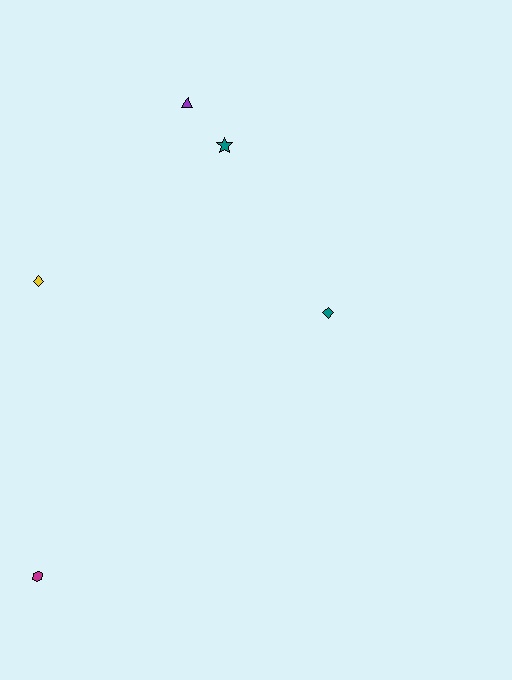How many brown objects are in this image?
There are no brown objects.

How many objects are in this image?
There are 5 objects.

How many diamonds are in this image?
There are 2 diamonds.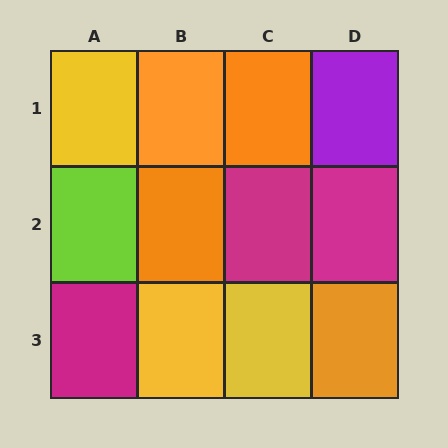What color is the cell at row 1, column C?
Orange.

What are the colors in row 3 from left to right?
Magenta, yellow, yellow, orange.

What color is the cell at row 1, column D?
Purple.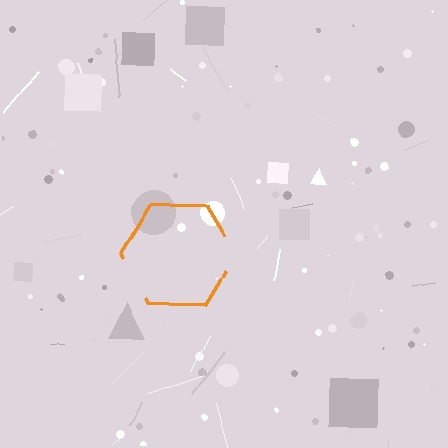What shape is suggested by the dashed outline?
The dashed outline suggests a hexagon.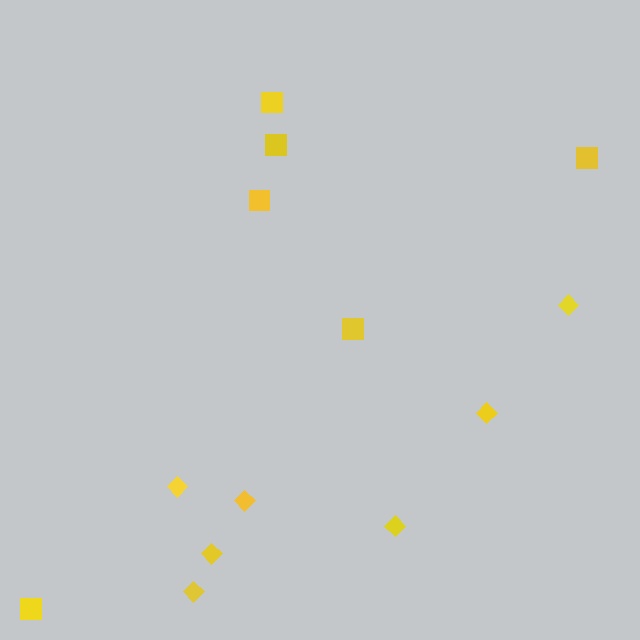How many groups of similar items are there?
There are 2 groups: one group of squares (6) and one group of diamonds (7).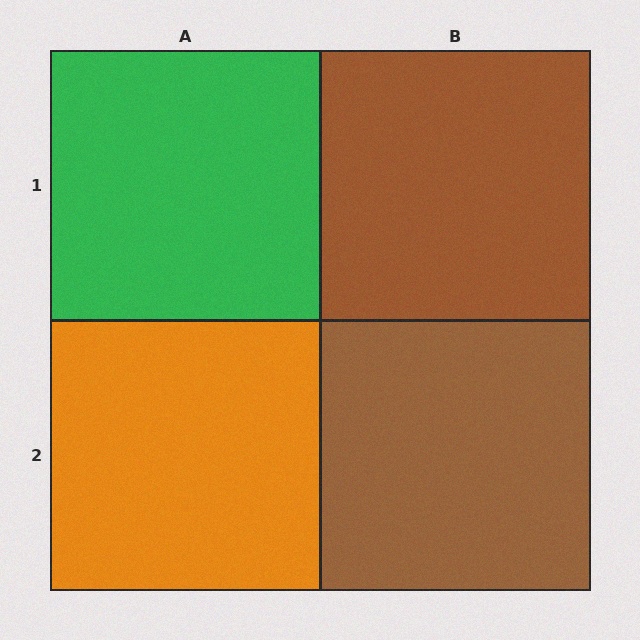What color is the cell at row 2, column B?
Brown.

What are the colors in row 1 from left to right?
Green, brown.